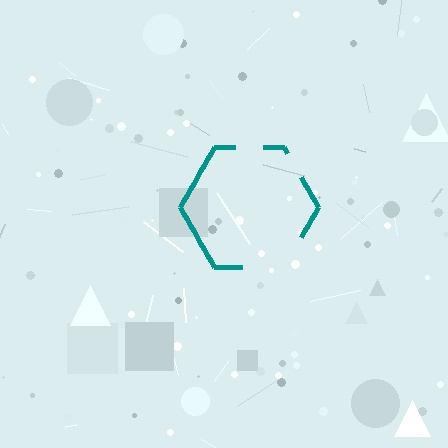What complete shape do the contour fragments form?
The contour fragments form a hexagon.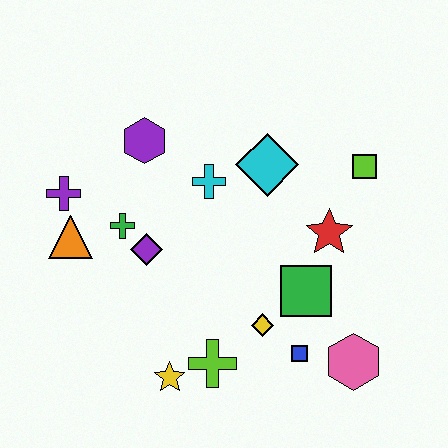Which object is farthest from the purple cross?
The pink hexagon is farthest from the purple cross.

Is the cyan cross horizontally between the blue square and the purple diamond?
Yes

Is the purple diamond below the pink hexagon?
No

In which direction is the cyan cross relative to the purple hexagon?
The cyan cross is to the right of the purple hexagon.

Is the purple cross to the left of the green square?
Yes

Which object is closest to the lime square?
The red star is closest to the lime square.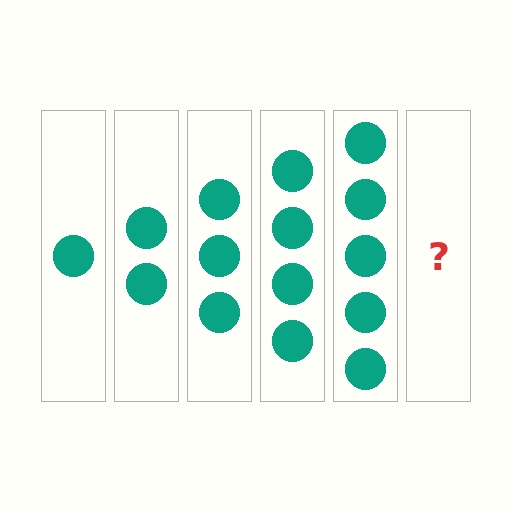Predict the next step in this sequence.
The next step is 6 circles.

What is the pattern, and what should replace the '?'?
The pattern is that each step adds one more circle. The '?' should be 6 circles.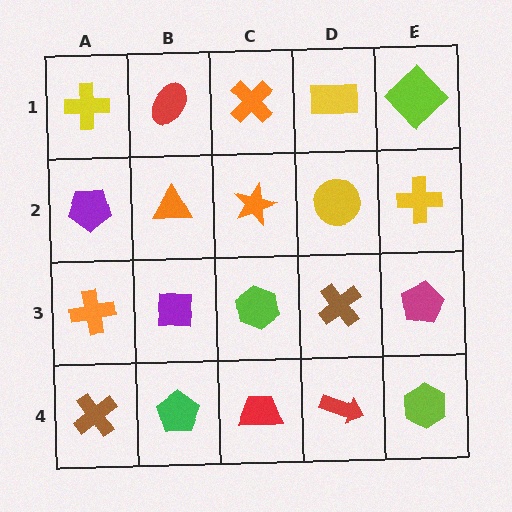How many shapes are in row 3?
5 shapes.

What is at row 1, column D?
A yellow rectangle.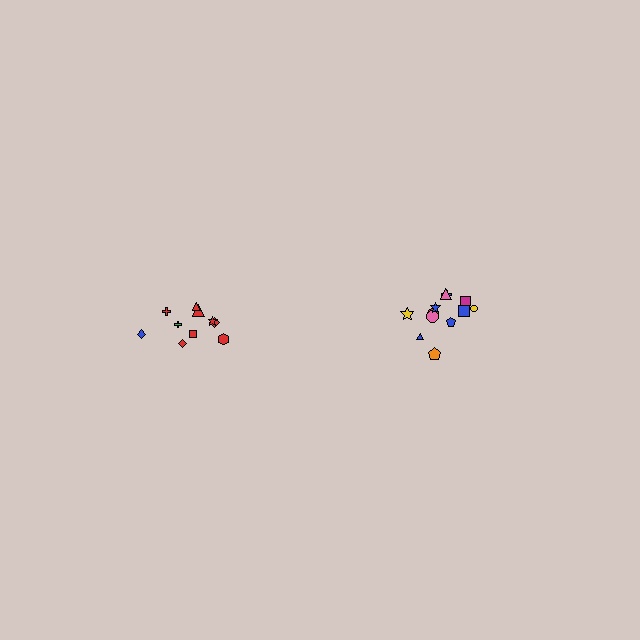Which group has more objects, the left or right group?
The right group.